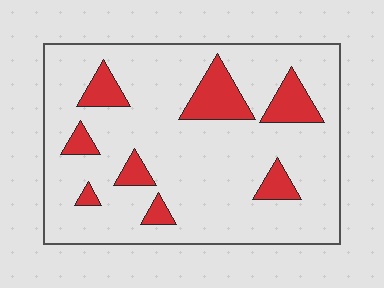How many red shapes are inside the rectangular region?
8.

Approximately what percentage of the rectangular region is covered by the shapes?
Approximately 15%.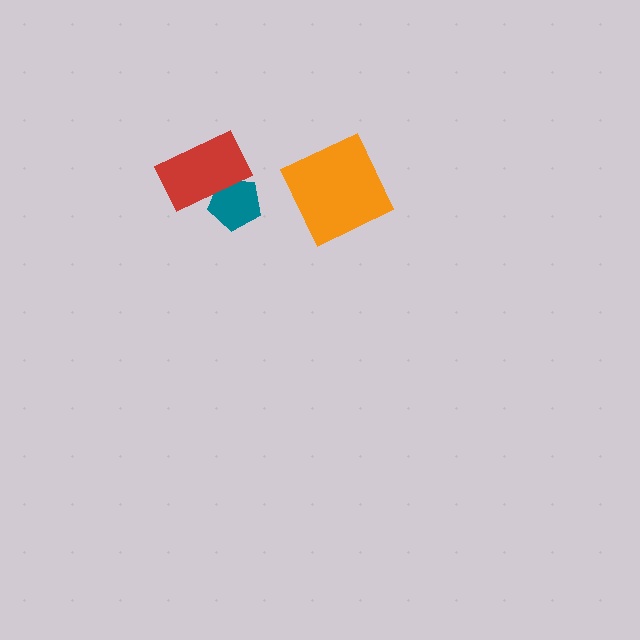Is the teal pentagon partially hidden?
Yes, it is partially covered by another shape.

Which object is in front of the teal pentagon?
The red rectangle is in front of the teal pentagon.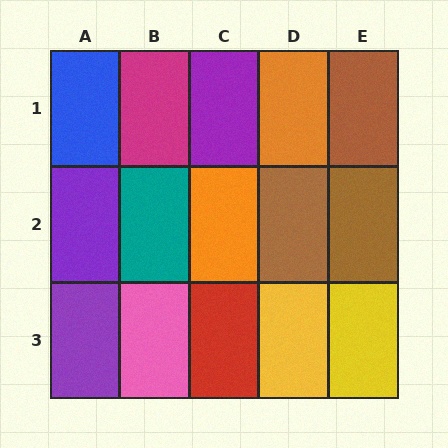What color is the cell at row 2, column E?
Brown.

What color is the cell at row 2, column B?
Teal.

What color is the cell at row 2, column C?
Orange.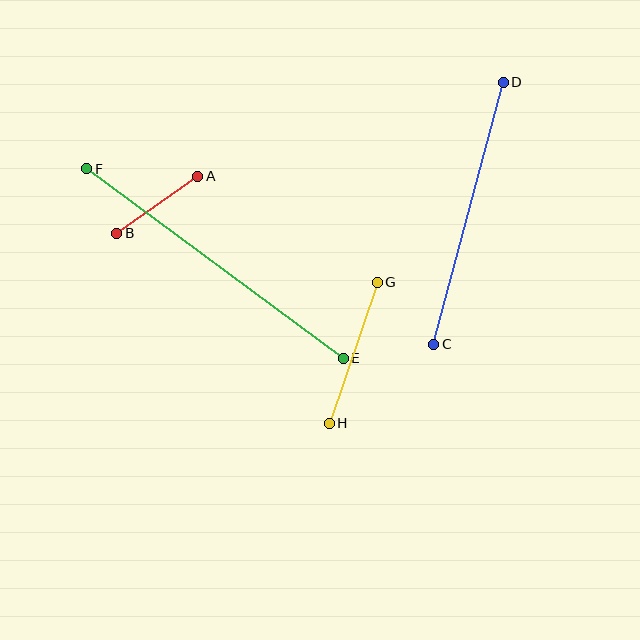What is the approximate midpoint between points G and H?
The midpoint is at approximately (353, 353) pixels.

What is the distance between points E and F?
The distance is approximately 319 pixels.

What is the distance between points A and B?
The distance is approximately 99 pixels.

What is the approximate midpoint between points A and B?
The midpoint is at approximately (157, 205) pixels.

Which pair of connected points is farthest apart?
Points E and F are farthest apart.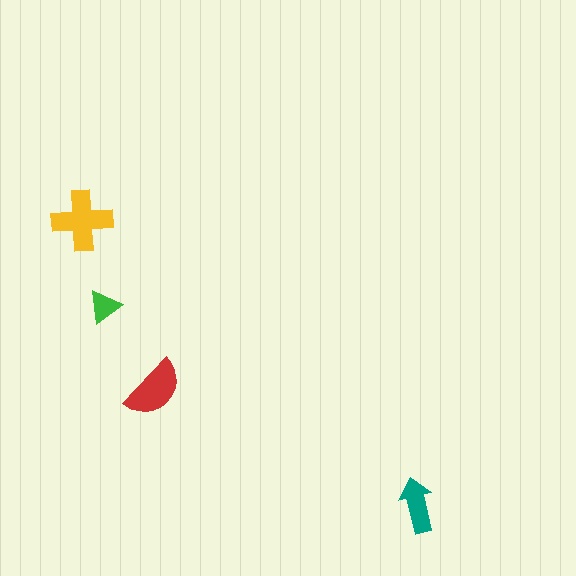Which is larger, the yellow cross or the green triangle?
The yellow cross.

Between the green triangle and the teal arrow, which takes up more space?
The teal arrow.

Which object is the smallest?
The green triangle.